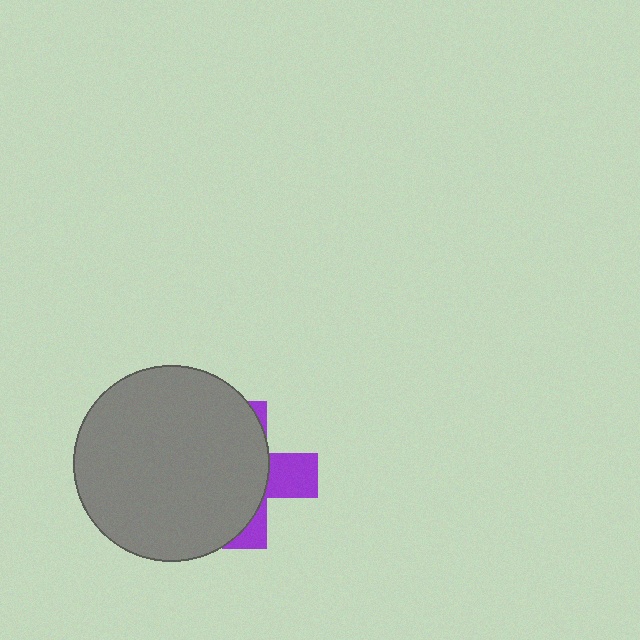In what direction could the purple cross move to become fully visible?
The purple cross could move right. That would shift it out from behind the gray circle entirely.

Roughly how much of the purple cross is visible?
A small part of it is visible (roughly 31%).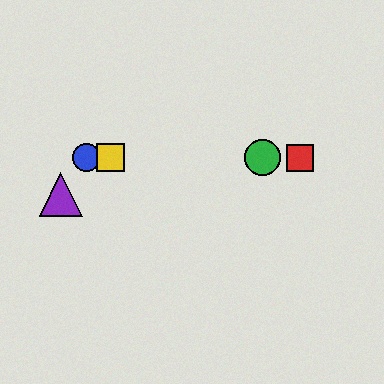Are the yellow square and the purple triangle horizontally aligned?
No, the yellow square is at y≈158 and the purple triangle is at y≈194.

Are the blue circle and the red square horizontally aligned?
Yes, both are at y≈158.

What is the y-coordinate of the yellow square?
The yellow square is at y≈158.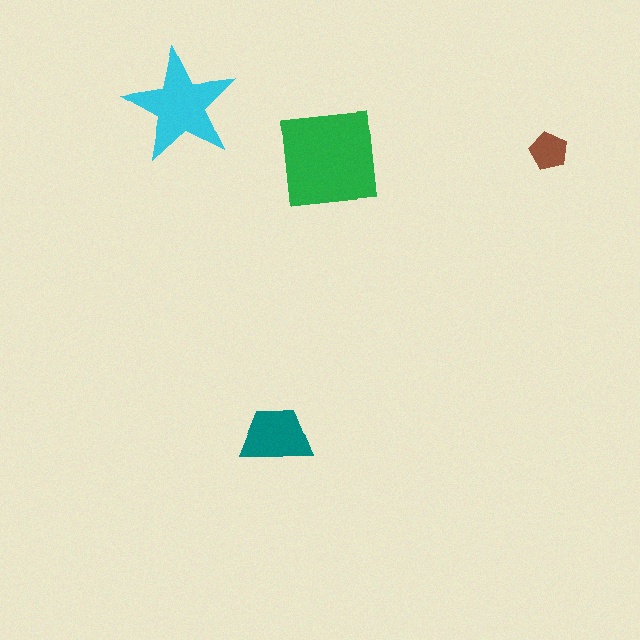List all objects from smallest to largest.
The brown pentagon, the teal trapezoid, the cyan star, the green square.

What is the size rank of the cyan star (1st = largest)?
2nd.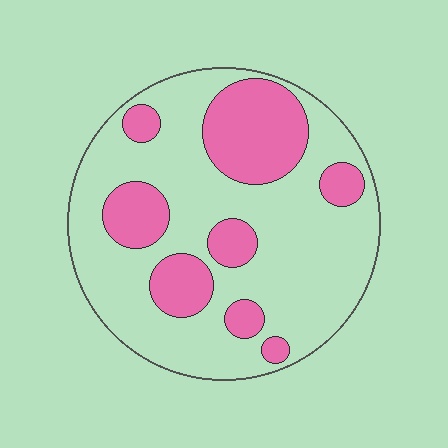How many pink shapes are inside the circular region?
8.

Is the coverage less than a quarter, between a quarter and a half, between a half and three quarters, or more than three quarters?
Between a quarter and a half.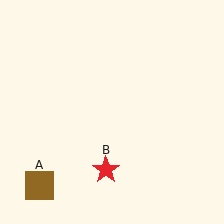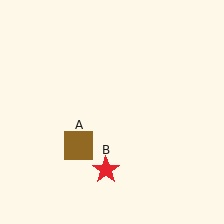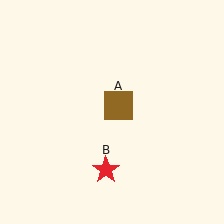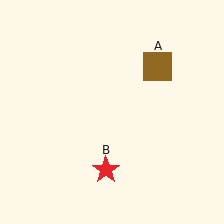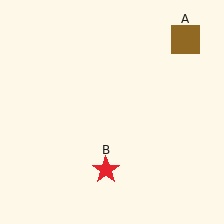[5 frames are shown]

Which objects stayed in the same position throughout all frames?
Red star (object B) remained stationary.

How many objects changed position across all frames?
1 object changed position: brown square (object A).